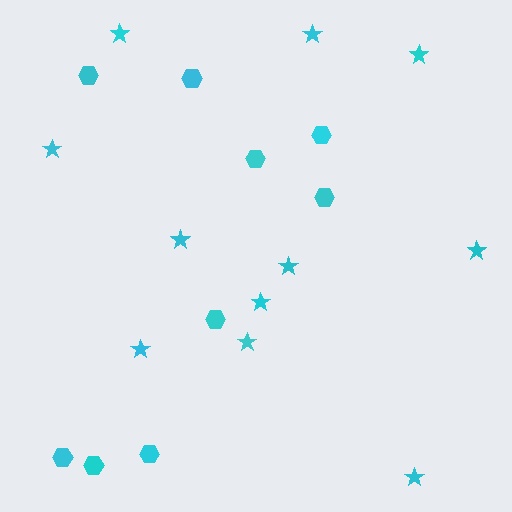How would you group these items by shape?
There are 2 groups: one group of stars (11) and one group of hexagons (9).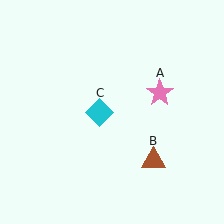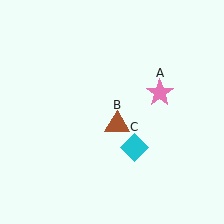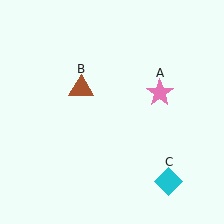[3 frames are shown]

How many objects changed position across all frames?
2 objects changed position: brown triangle (object B), cyan diamond (object C).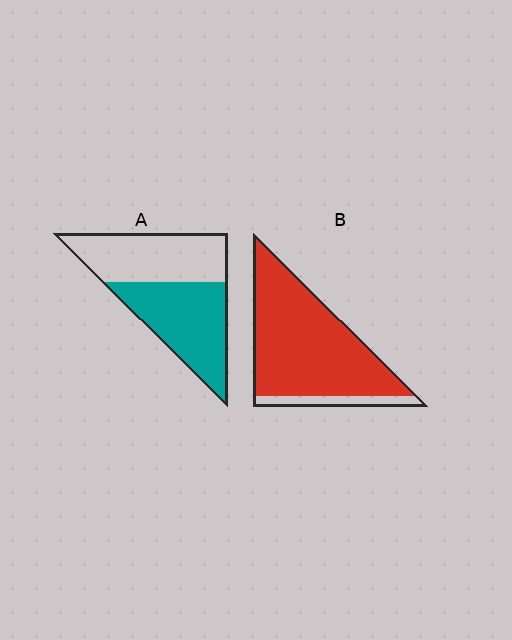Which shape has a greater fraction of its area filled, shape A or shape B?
Shape B.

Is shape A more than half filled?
Roughly half.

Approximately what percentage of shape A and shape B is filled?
A is approximately 50% and B is approximately 90%.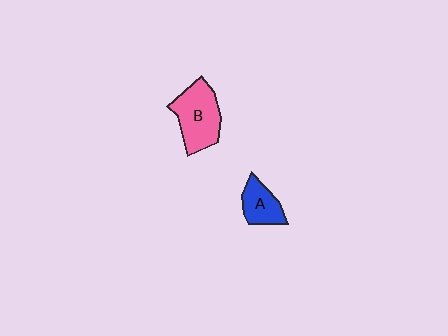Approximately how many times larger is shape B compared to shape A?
Approximately 1.7 times.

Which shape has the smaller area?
Shape A (blue).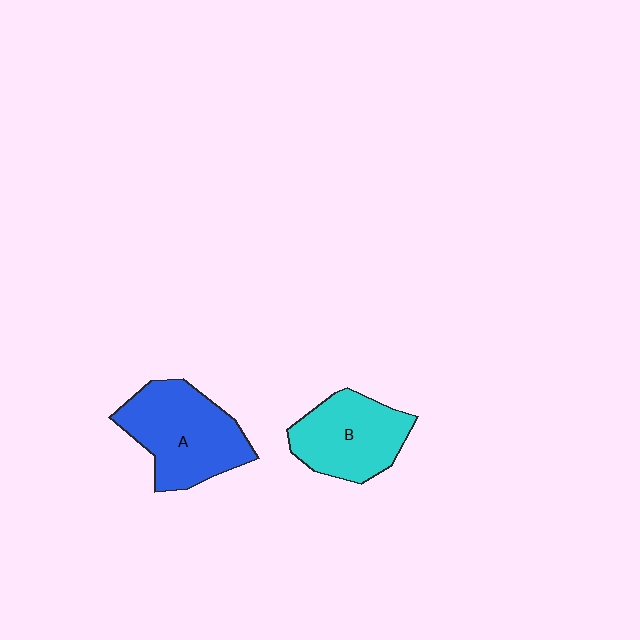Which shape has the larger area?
Shape A (blue).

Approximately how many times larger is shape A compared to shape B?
Approximately 1.2 times.